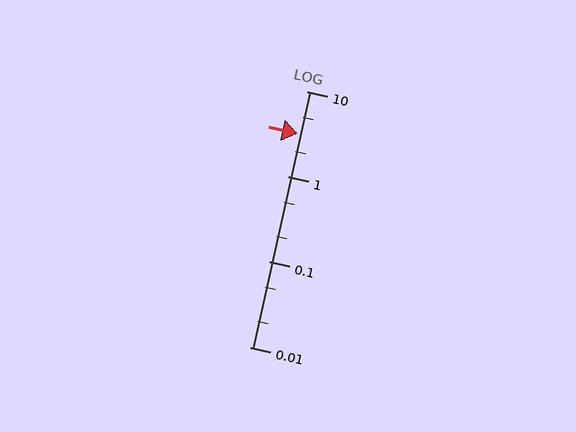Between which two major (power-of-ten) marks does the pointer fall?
The pointer is between 1 and 10.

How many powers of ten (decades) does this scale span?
The scale spans 3 decades, from 0.01 to 10.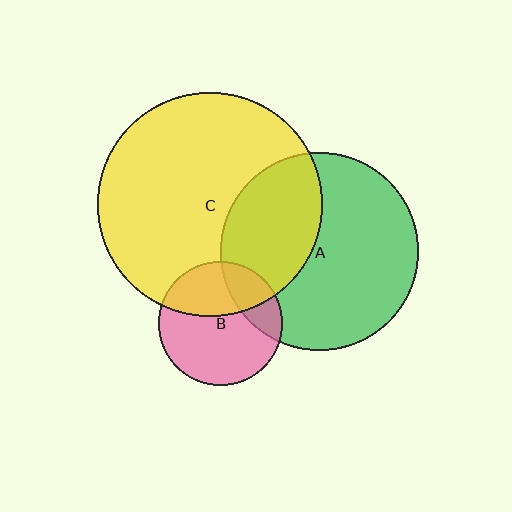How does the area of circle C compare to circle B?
Approximately 3.3 times.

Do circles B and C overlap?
Yes.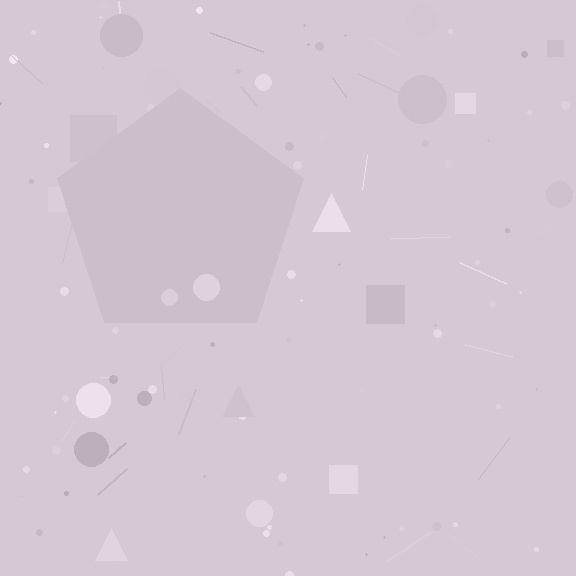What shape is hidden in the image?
A pentagon is hidden in the image.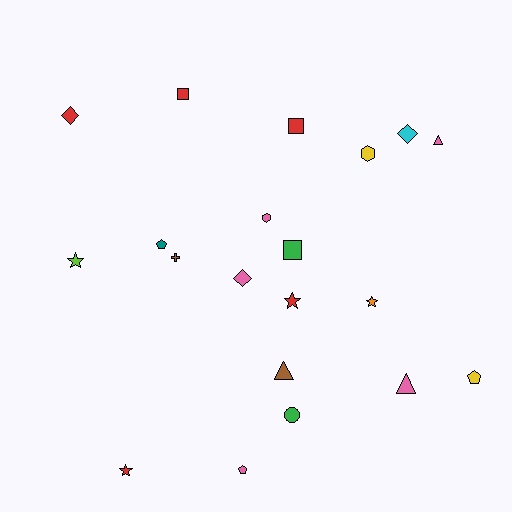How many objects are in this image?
There are 20 objects.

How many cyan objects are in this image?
There is 1 cyan object.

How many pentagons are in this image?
There are 3 pentagons.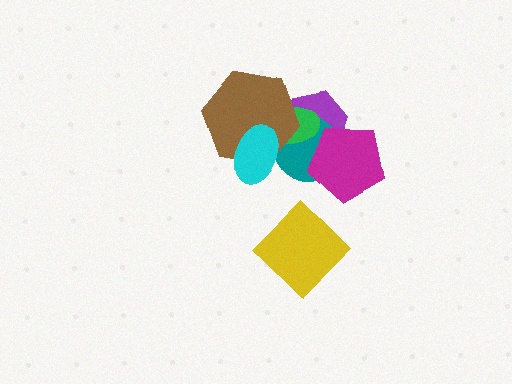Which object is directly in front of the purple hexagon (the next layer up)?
The teal circle is directly in front of the purple hexagon.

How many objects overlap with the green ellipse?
4 objects overlap with the green ellipse.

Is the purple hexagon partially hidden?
Yes, it is partially covered by another shape.